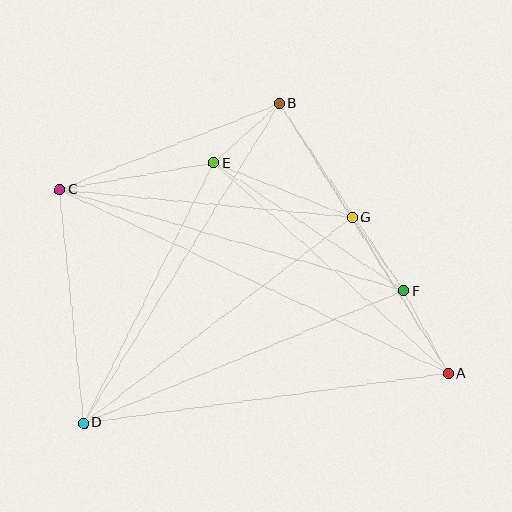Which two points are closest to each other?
Points B and E are closest to each other.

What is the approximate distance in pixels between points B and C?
The distance between B and C is approximately 236 pixels.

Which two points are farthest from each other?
Points A and C are farthest from each other.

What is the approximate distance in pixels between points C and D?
The distance between C and D is approximately 235 pixels.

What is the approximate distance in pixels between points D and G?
The distance between D and G is approximately 338 pixels.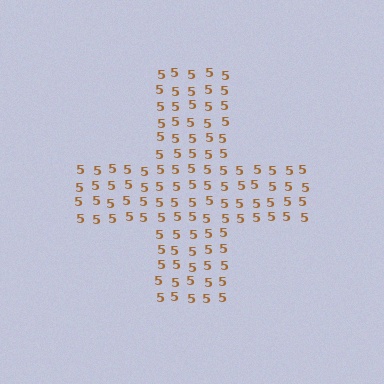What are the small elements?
The small elements are digit 5's.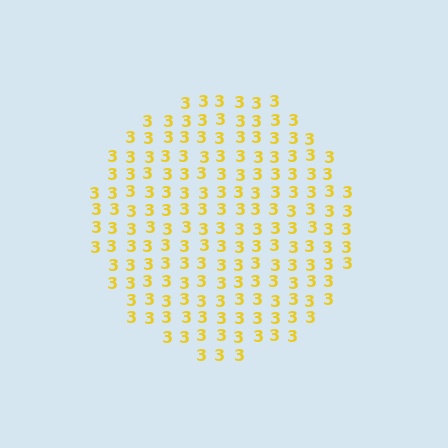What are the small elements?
The small elements are digit 3's.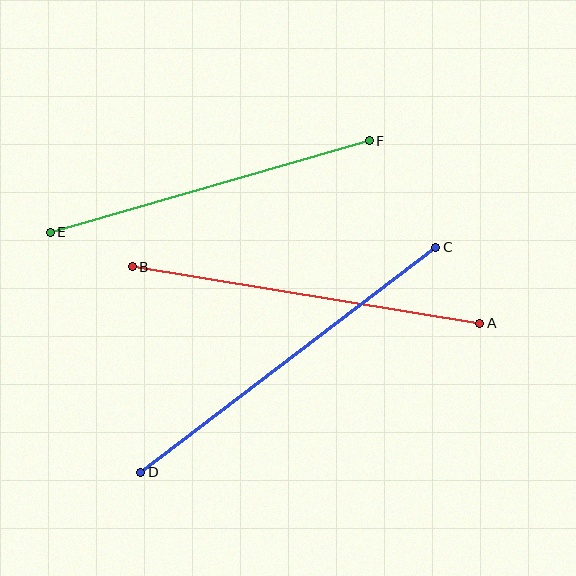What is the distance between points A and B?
The distance is approximately 352 pixels.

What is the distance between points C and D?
The distance is approximately 371 pixels.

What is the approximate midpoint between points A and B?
The midpoint is at approximately (306, 295) pixels.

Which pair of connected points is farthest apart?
Points C and D are farthest apart.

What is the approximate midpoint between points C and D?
The midpoint is at approximately (288, 360) pixels.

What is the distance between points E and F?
The distance is approximately 332 pixels.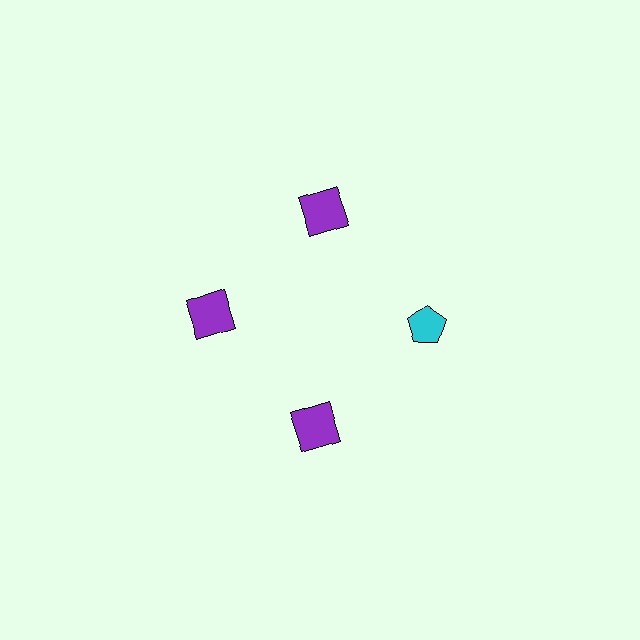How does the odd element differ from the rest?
It differs in both color (cyan instead of purple) and shape (pentagon instead of square).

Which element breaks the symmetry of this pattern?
The cyan pentagon at roughly the 3 o'clock position breaks the symmetry. All other shapes are purple squares.